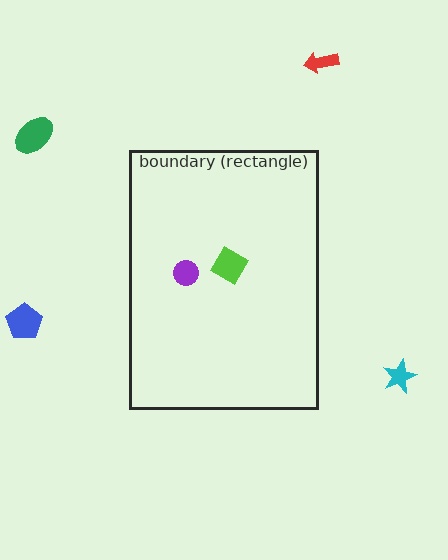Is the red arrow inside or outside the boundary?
Outside.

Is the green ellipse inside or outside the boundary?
Outside.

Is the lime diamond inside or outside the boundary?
Inside.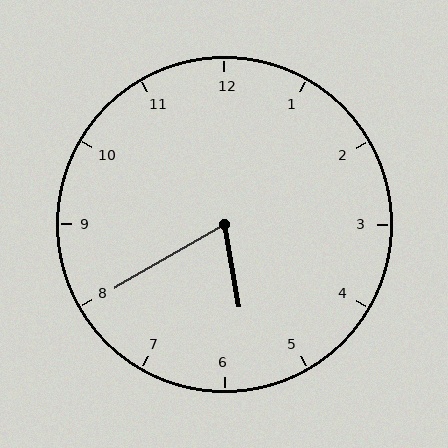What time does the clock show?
5:40.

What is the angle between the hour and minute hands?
Approximately 70 degrees.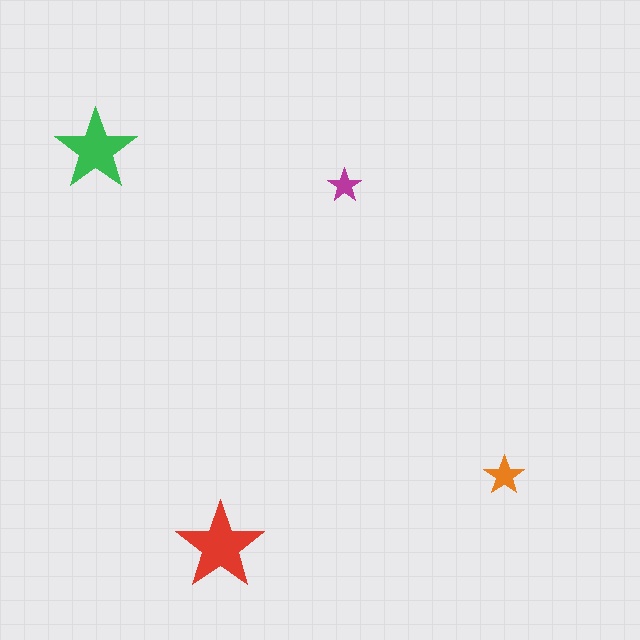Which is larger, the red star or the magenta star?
The red one.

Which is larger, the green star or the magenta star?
The green one.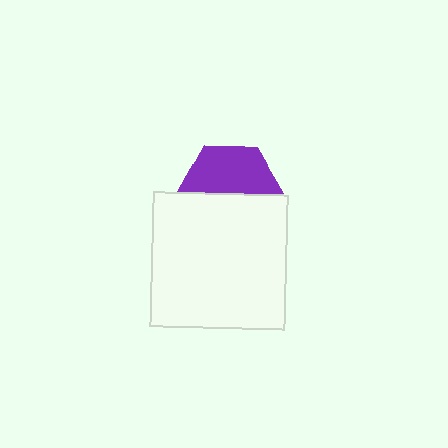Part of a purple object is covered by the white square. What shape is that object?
It is a hexagon.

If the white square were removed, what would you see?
You would see the complete purple hexagon.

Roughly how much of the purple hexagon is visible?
About half of it is visible (roughly 52%).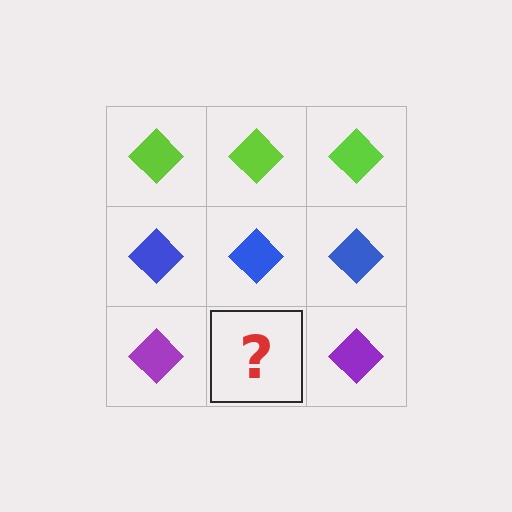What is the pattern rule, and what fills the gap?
The rule is that each row has a consistent color. The gap should be filled with a purple diamond.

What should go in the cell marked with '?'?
The missing cell should contain a purple diamond.